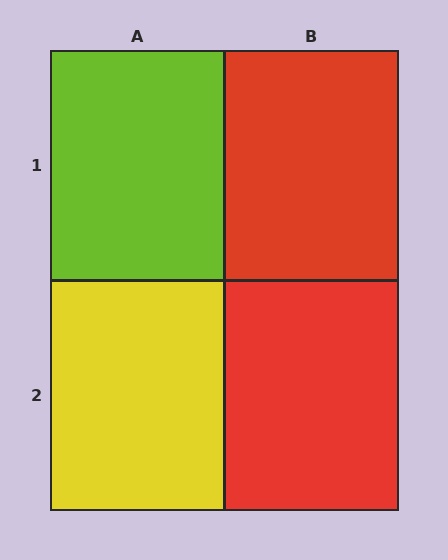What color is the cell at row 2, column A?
Yellow.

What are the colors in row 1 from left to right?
Lime, red.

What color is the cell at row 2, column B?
Red.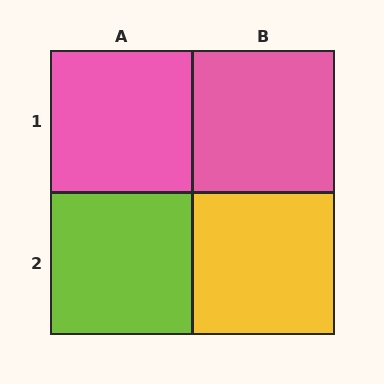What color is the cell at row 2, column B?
Yellow.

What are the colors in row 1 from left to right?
Pink, pink.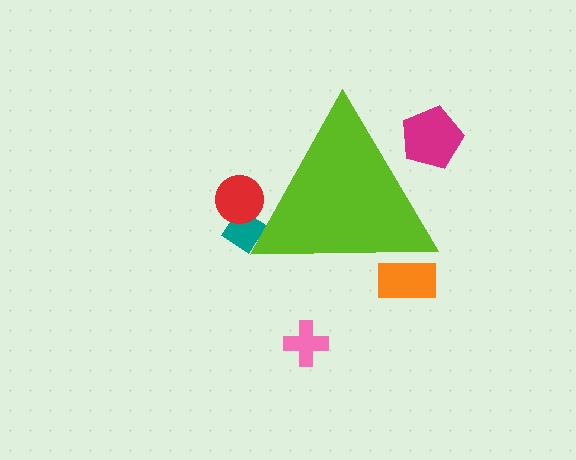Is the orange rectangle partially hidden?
Yes, the orange rectangle is partially hidden behind the lime triangle.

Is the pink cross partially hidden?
No, the pink cross is fully visible.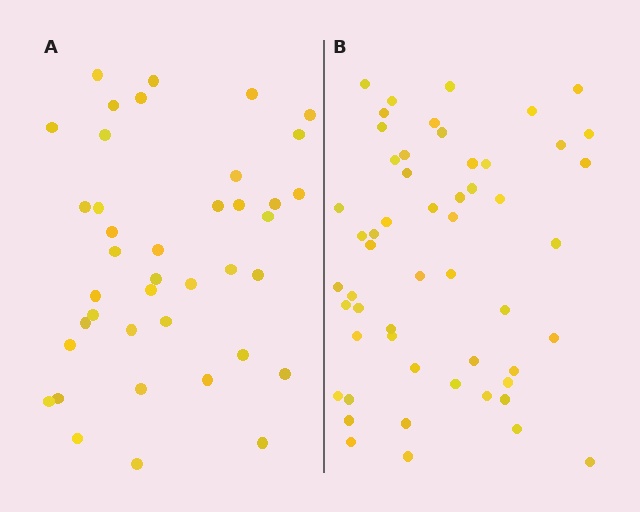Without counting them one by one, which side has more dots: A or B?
Region B (the right region) has more dots.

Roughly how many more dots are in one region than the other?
Region B has approximately 15 more dots than region A.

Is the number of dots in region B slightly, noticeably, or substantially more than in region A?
Region B has noticeably more, but not dramatically so. The ratio is roughly 1.4 to 1.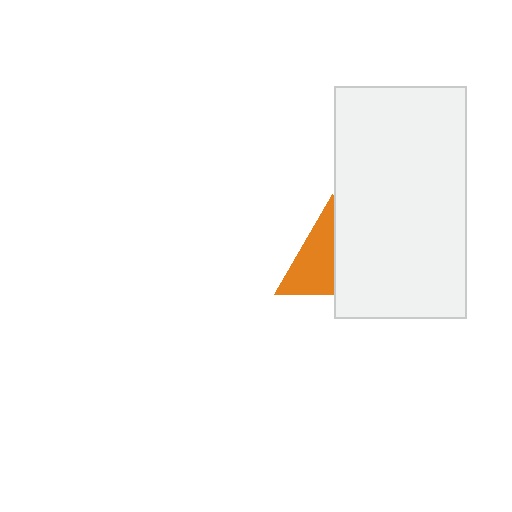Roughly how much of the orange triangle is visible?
About half of it is visible (roughly 52%).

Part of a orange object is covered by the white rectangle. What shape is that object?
It is a triangle.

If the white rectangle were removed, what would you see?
You would see the complete orange triangle.